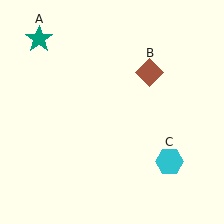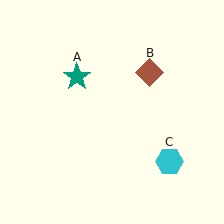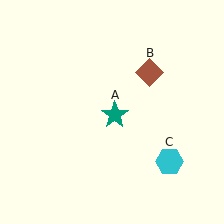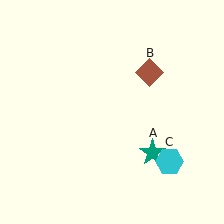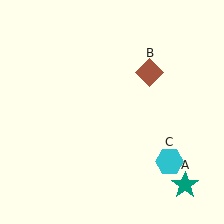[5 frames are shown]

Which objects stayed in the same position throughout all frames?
Brown diamond (object B) and cyan hexagon (object C) remained stationary.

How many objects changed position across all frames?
1 object changed position: teal star (object A).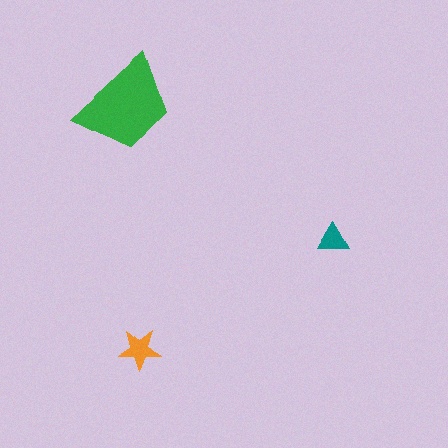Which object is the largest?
The green trapezoid.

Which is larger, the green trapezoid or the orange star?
The green trapezoid.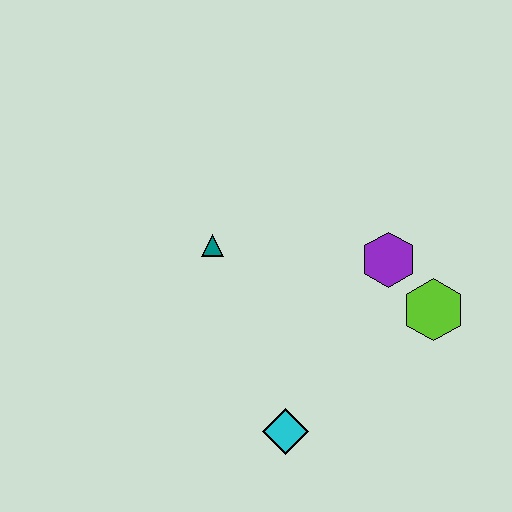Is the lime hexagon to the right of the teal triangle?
Yes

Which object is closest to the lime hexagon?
The purple hexagon is closest to the lime hexagon.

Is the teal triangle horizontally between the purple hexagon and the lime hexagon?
No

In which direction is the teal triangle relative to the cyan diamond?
The teal triangle is above the cyan diamond.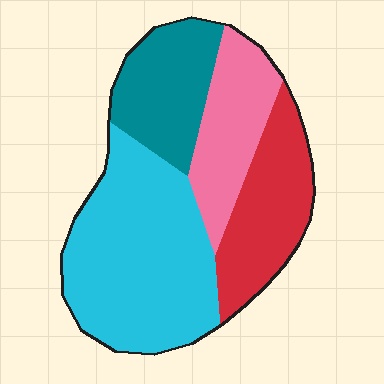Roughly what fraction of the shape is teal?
Teal takes up less than a quarter of the shape.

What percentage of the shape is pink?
Pink covers 18% of the shape.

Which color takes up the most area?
Cyan, at roughly 40%.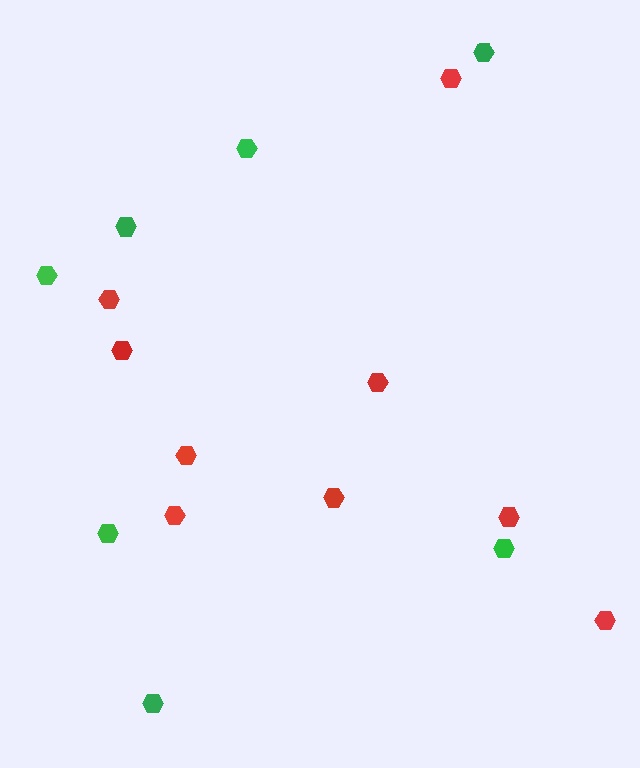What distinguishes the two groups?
There are 2 groups: one group of red hexagons (9) and one group of green hexagons (7).